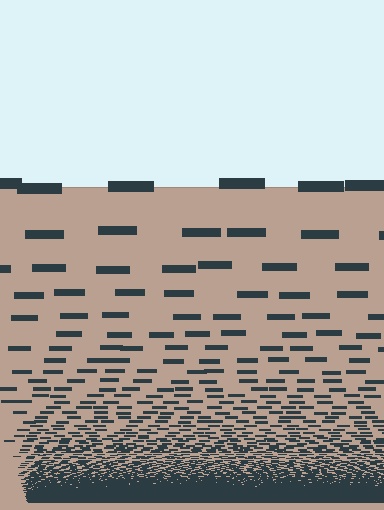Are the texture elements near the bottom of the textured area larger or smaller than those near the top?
Smaller. The gradient is inverted — elements near the bottom are smaller and denser.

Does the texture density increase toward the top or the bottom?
Density increases toward the bottom.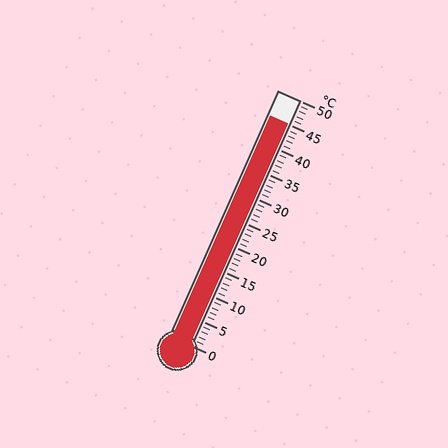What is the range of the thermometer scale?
The thermometer scale ranges from 0°C to 50°C.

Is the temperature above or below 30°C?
The temperature is above 30°C.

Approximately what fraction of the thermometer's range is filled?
The thermometer is filled to approximately 90% of its range.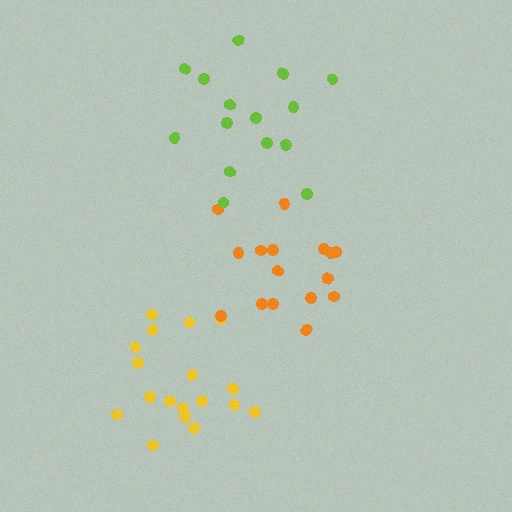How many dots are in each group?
Group 1: 18 dots, Group 2: 16 dots, Group 3: 15 dots (49 total).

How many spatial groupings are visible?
There are 3 spatial groupings.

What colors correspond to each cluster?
The clusters are colored: yellow, orange, lime.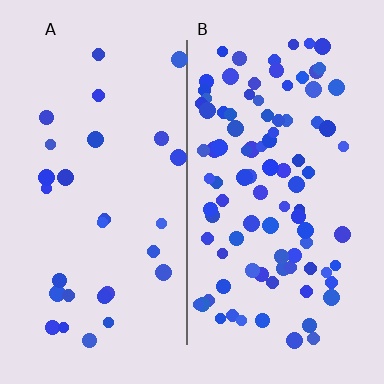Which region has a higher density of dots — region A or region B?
B (the right).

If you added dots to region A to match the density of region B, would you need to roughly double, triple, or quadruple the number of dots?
Approximately triple.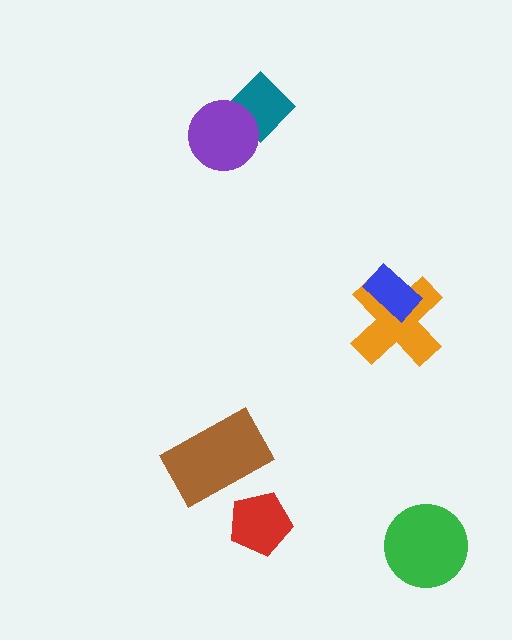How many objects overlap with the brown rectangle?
0 objects overlap with the brown rectangle.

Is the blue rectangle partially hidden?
No, no other shape covers it.